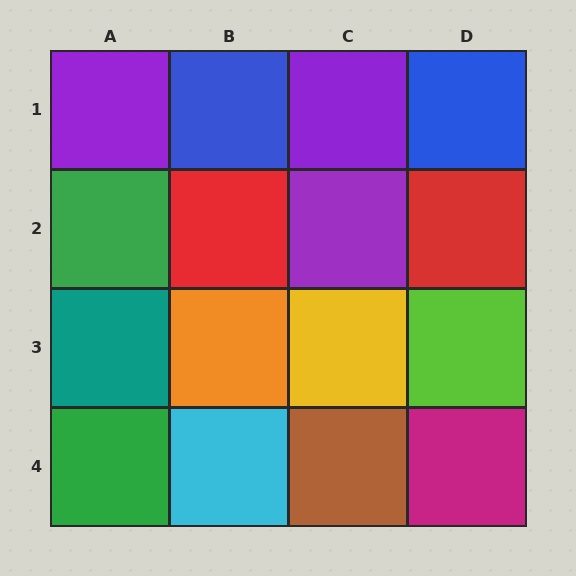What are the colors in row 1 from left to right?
Purple, blue, purple, blue.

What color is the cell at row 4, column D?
Magenta.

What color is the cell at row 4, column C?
Brown.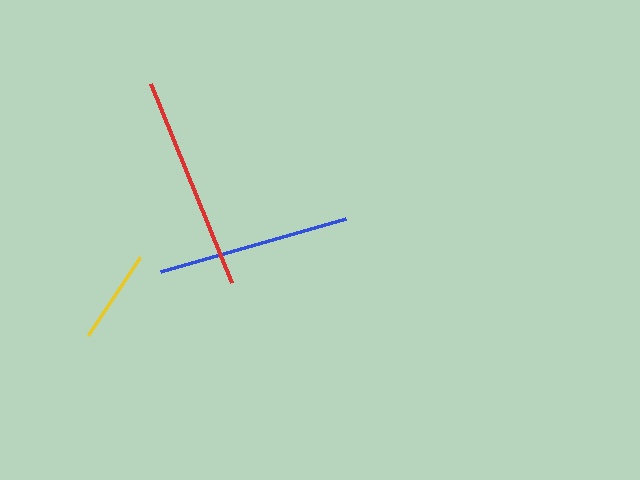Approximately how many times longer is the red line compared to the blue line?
The red line is approximately 1.1 times the length of the blue line.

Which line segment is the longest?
The red line is the longest at approximately 215 pixels.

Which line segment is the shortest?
The yellow line is the shortest at approximately 94 pixels.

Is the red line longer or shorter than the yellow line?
The red line is longer than the yellow line.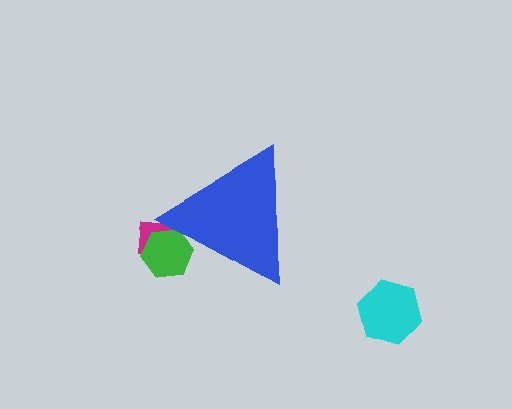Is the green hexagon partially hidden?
Yes, the green hexagon is partially hidden behind the blue triangle.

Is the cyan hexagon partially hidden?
No, the cyan hexagon is fully visible.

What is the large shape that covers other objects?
A blue triangle.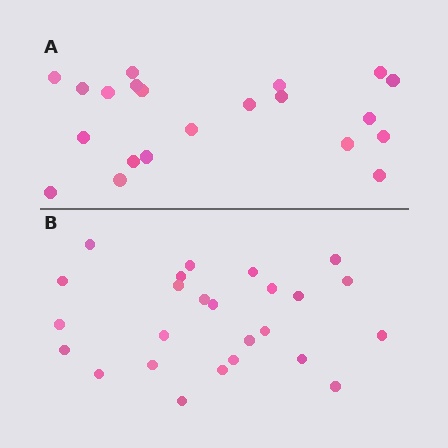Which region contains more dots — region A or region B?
Region B (the bottom region) has more dots.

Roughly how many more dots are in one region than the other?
Region B has about 4 more dots than region A.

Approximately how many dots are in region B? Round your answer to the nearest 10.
About 20 dots. (The exact count is 25, which rounds to 20.)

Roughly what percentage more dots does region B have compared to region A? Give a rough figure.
About 20% more.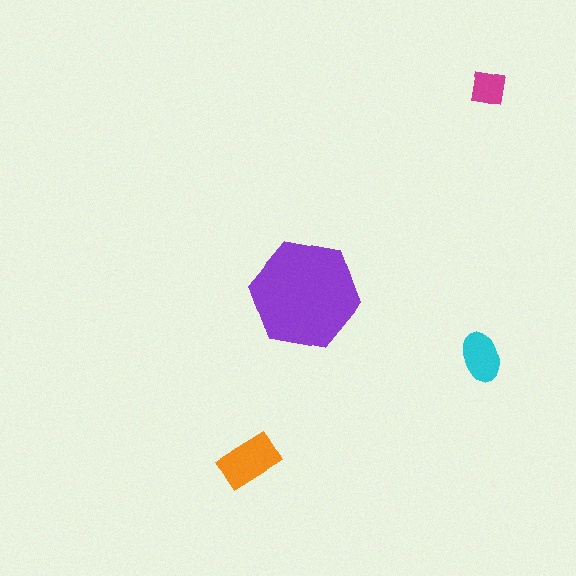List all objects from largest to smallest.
The purple hexagon, the orange rectangle, the cyan ellipse, the magenta square.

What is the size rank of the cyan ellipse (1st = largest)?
3rd.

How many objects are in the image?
There are 4 objects in the image.